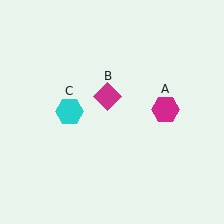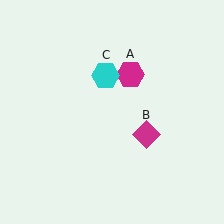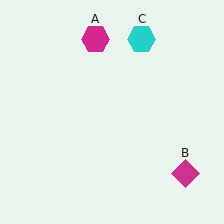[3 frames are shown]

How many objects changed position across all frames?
3 objects changed position: magenta hexagon (object A), magenta diamond (object B), cyan hexagon (object C).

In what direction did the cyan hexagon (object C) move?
The cyan hexagon (object C) moved up and to the right.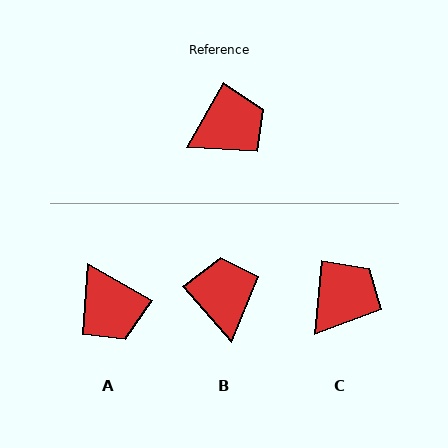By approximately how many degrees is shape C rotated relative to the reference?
Approximately 24 degrees counter-clockwise.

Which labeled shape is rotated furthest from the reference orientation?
A, about 90 degrees away.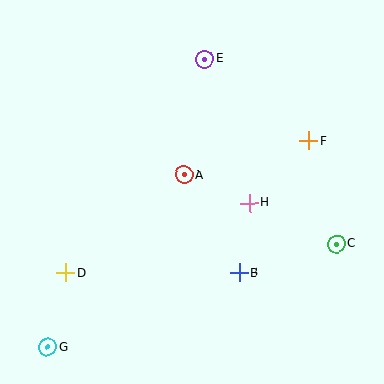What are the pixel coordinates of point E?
Point E is at (204, 59).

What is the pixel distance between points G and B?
The distance between G and B is 206 pixels.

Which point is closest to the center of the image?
Point A at (184, 175) is closest to the center.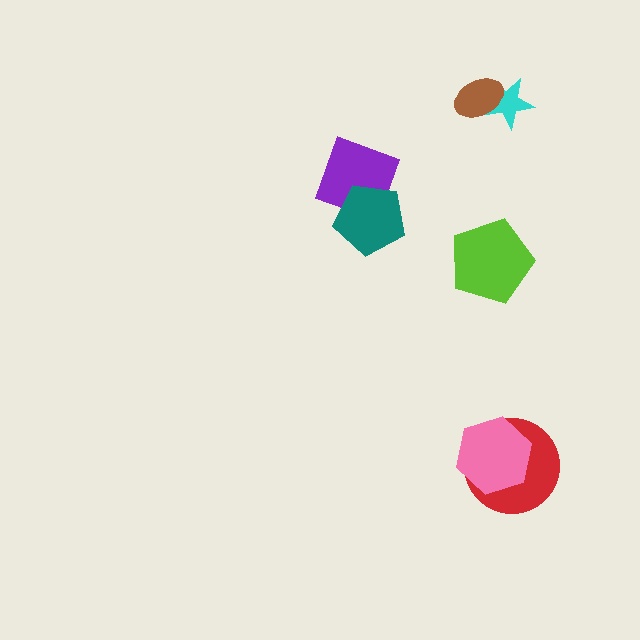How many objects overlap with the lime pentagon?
0 objects overlap with the lime pentagon.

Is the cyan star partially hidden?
Yes, it is partially covered by another shape.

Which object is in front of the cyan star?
The brown ellipse is in front of the cyan star.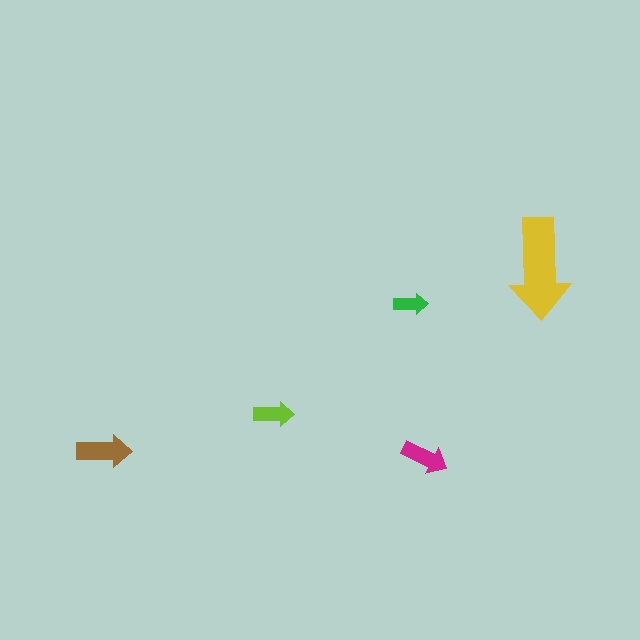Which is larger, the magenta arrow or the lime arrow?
The magenta one.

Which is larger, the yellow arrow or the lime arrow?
The yellow one.